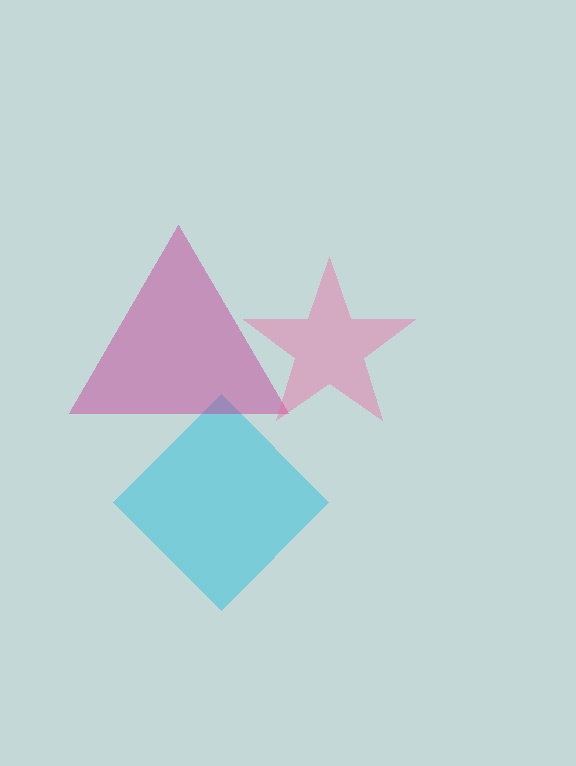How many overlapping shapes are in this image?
There are 3 overlapping shapes in the image.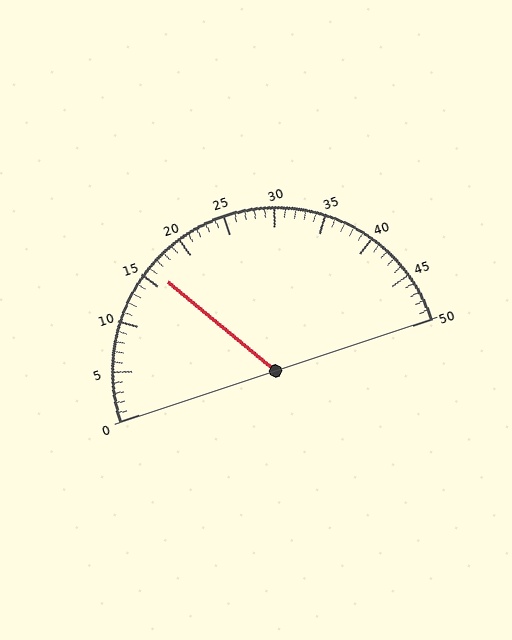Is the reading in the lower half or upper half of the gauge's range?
The reading is in the lower half of the range (0 to 50).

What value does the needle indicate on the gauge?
The needle indicates approximately 16.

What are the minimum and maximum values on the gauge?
The gauge ranges from 0 to 50.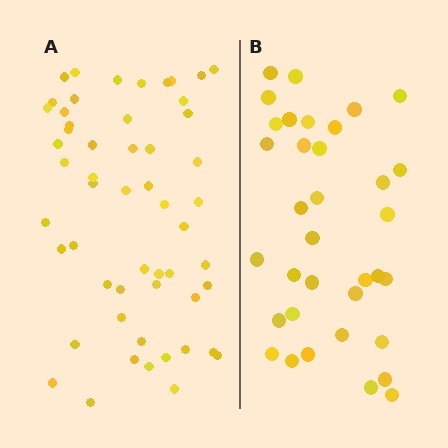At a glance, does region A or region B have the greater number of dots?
Region A (the left region) has more dots.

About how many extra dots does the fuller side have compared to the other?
Region A has approximately 20 more dots than region B.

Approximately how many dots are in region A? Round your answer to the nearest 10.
About 50 dots. (The exact count is 54, which rounds to 50.)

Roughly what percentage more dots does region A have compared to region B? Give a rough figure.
About 55% more.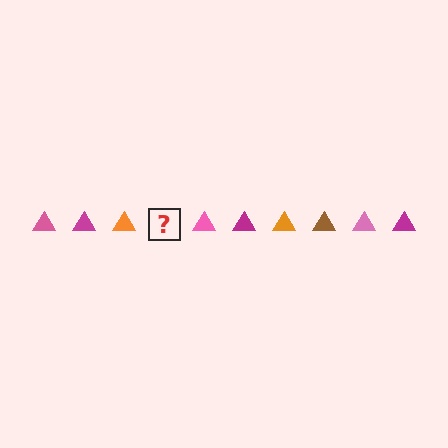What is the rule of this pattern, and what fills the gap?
The rule is that the pattern cycles through pink, magenta, orange, brown triangles. The gap should be filled with a brown triangle.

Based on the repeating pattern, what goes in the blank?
The blank should be a brown triangle.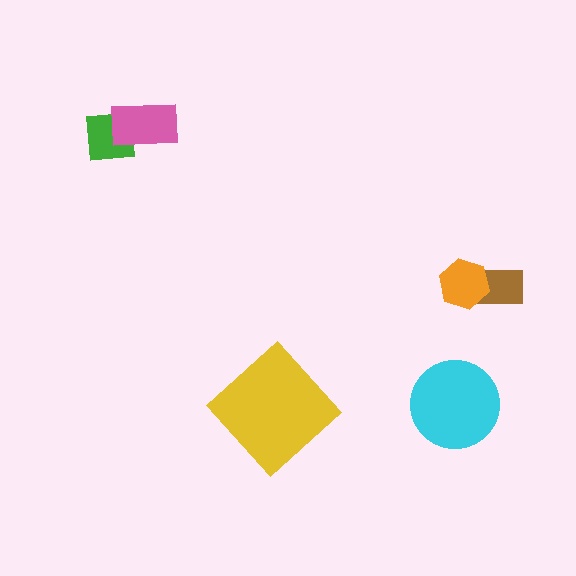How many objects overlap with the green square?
1 object overlaps with the green square.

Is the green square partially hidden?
Yes, it is partially covered by another shape.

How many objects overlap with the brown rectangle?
1 object overlaps with the brown rectangle.